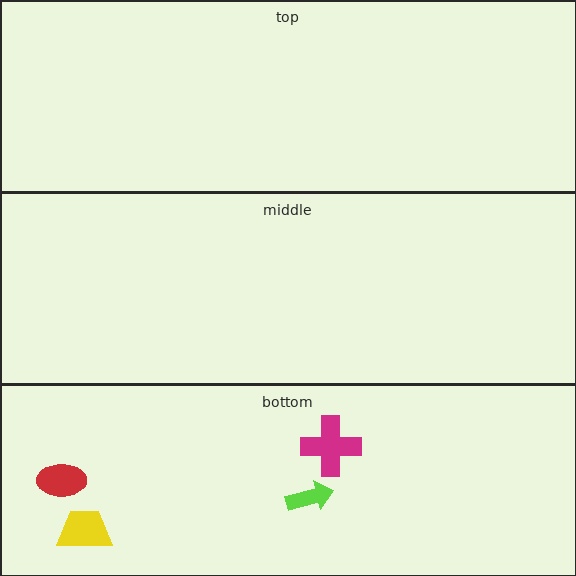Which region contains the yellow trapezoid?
The bottom region.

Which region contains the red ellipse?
The bottom region.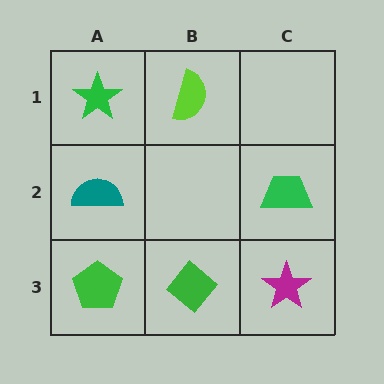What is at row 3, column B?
A green diamond.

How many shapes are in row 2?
2 shapes.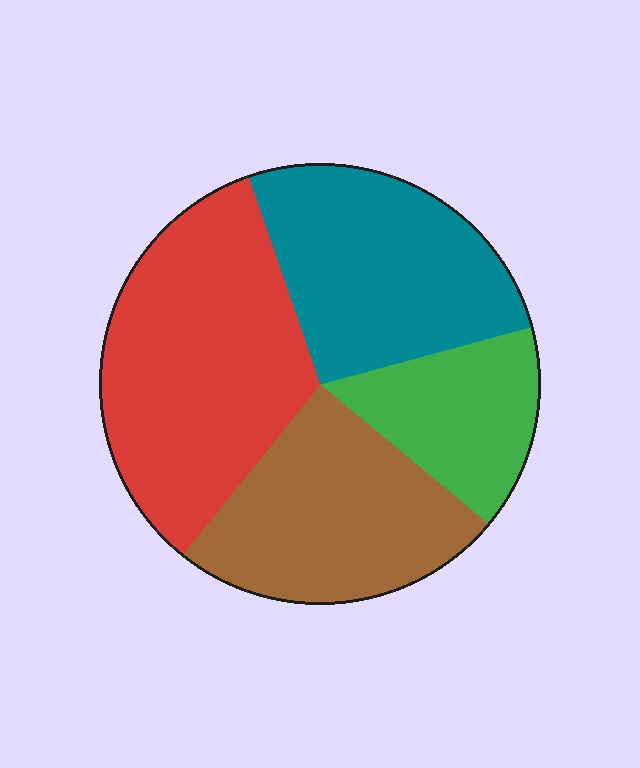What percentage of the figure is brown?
Brown covers 25% of the figure.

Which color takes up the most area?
Red, at roughly 35%.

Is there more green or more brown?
Brown.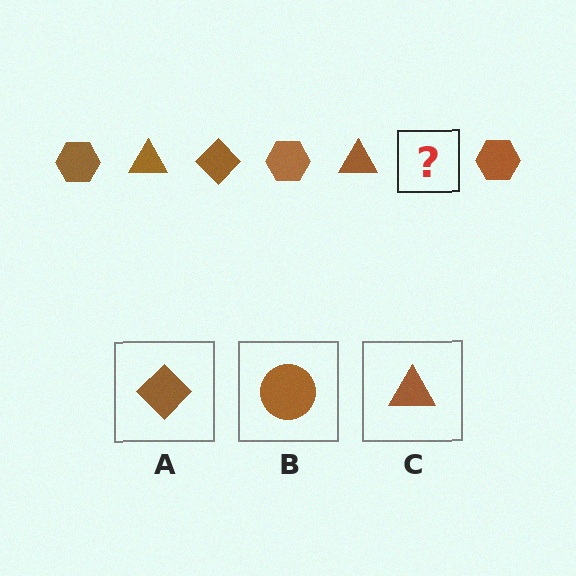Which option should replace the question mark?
Option A.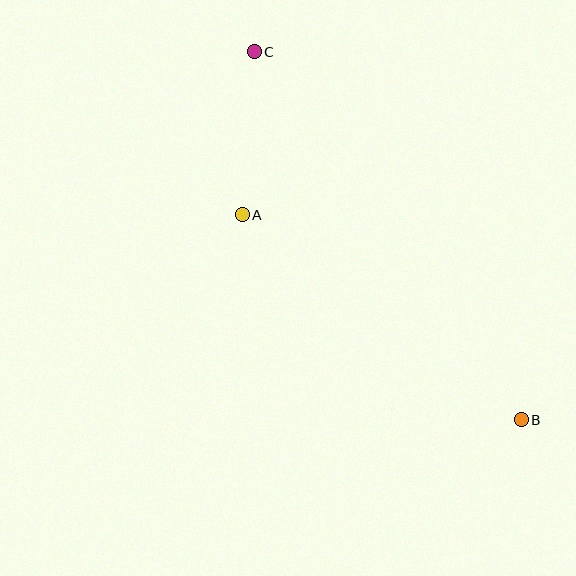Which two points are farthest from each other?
Points B and C are farthest from each other.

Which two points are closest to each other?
Points A and C are closest to each other.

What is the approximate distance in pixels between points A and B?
The distance between A and B is approximately 346 pixels.